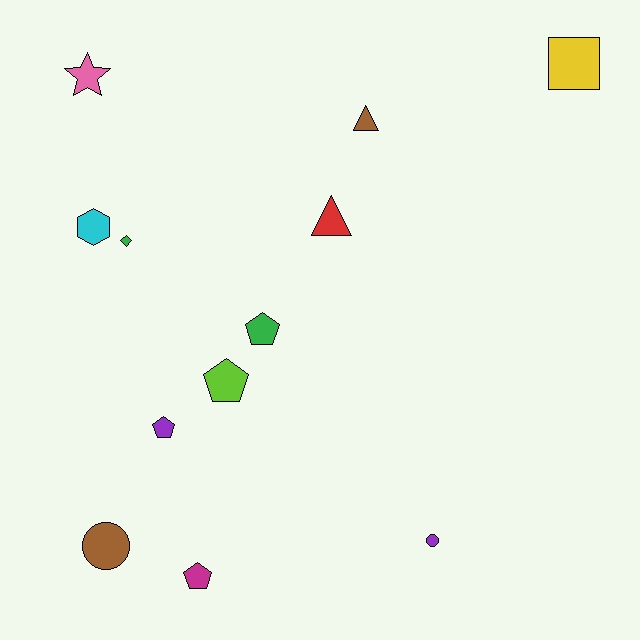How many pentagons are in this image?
There are 4 pentagons.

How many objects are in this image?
There are 12 objects.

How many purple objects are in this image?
There are 2 purple objects.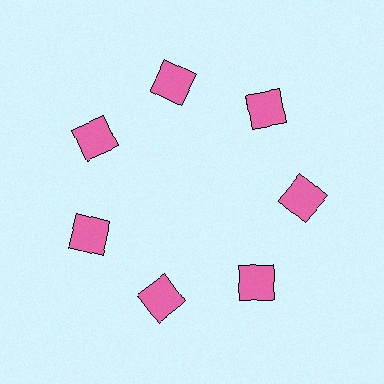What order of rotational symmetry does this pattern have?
This pattern has 7-fold rotational symmetry.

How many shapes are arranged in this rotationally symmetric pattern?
There are 7 shapes, arranged in 7 groups of 1.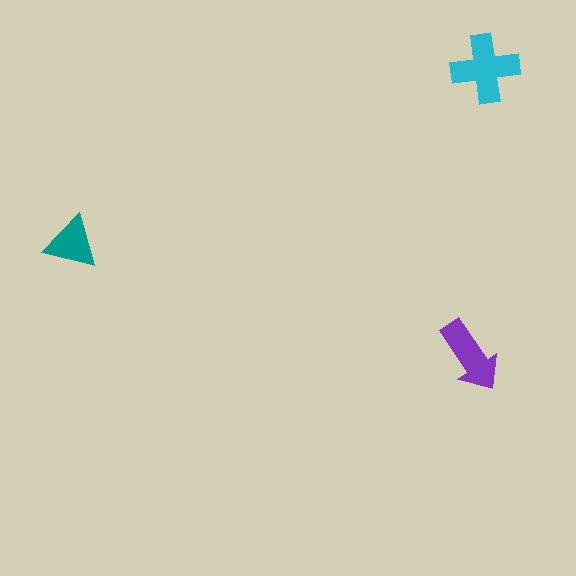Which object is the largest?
The cyan cross.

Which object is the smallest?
The teal triangle.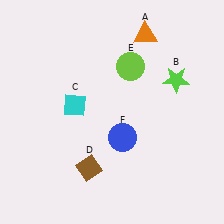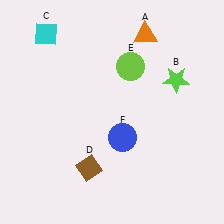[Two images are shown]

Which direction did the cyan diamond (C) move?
The cyan diamond (C) moved up.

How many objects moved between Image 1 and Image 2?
1 object moved between the two images.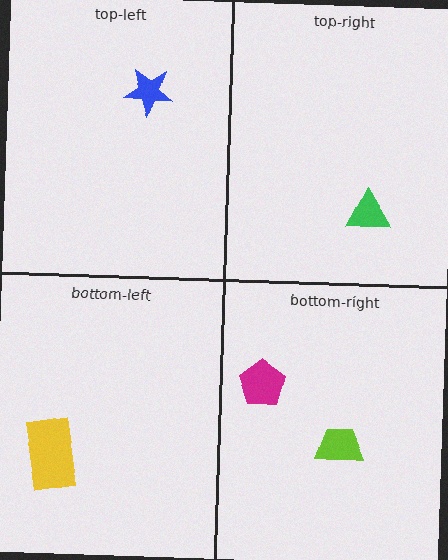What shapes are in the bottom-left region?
The yellow rectangle.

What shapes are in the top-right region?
The green triangle.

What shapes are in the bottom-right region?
The magenta pentagon, the lime trapezoid.